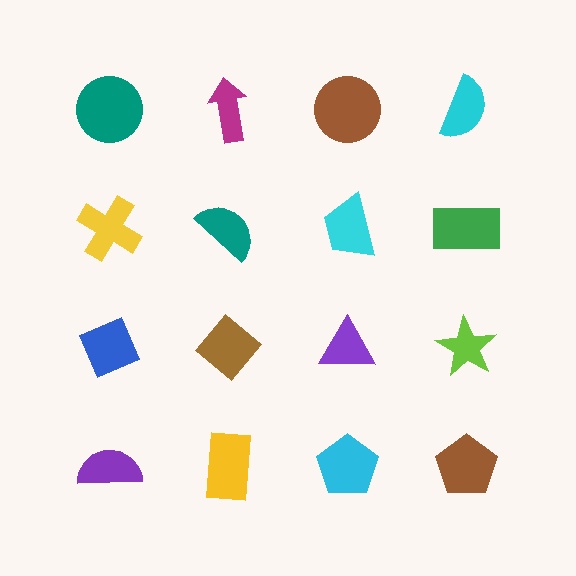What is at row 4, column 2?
A yellow rectangle.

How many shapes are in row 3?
4 shapes.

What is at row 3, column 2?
A brown diamond.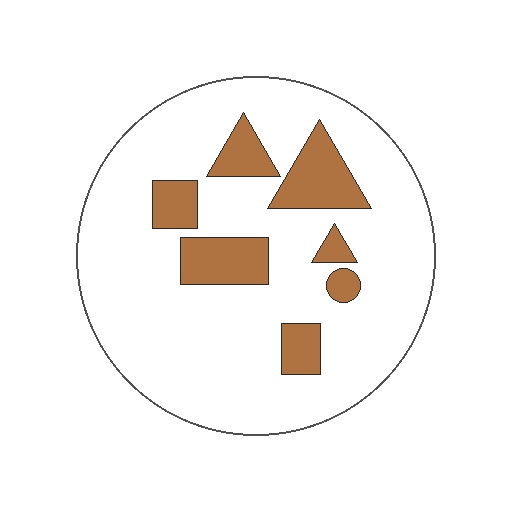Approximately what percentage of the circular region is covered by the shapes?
Approximately 15%.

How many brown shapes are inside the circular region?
7.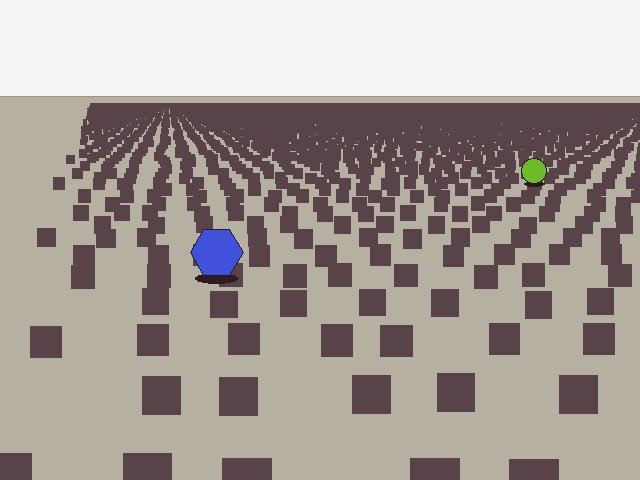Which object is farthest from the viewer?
The lime circle is farthest from the viewer. It appears smaller and the ground texture around it is denser.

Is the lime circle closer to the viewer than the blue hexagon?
No. The blue hexagon is closer — you can tell from the texture gradient: the ground texture is coarser near it.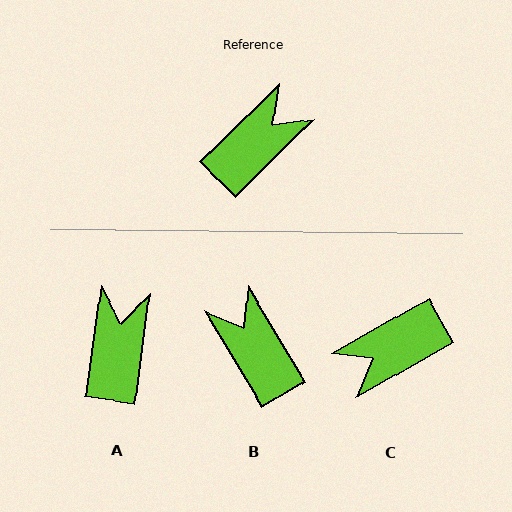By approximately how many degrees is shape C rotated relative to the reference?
Approximately 165 degrees counter-clockwise.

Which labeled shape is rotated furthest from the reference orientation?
C, about 165 degrees away.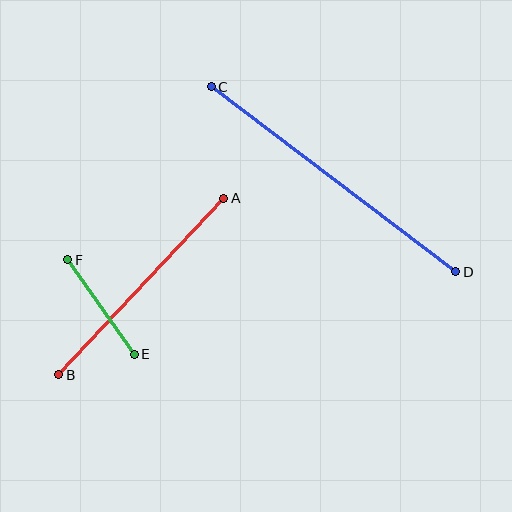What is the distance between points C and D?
The distance is approximately 306 pixels.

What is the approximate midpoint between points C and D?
The midpoint is at approximately (333, 179) pixels.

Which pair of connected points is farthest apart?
Points C and D are farthest apart.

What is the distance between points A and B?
The distance is approximately 242 pixels.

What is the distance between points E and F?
The distance is approximately 115 pixels.